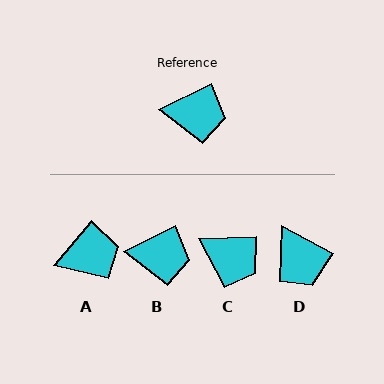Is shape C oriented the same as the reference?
No, it is off by about 24 degrees.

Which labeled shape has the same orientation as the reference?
B.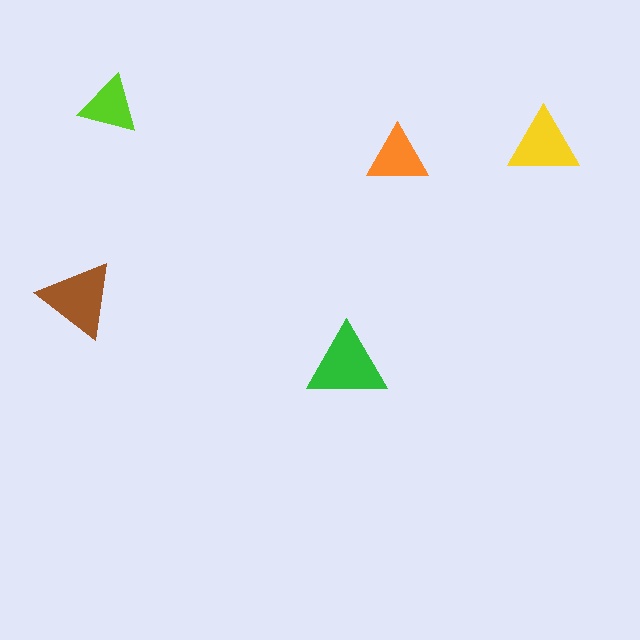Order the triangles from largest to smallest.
the green one, the brown one, the yellow one, the orange one, the lime one.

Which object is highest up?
The lime triangle is topmost.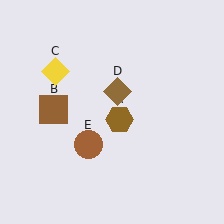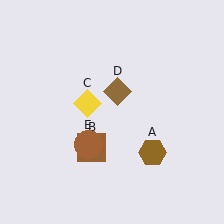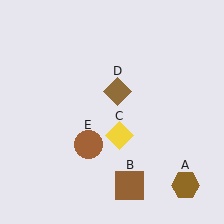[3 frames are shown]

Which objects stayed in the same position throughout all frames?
Brown diamond (object D) and brown circle (object E) remained stationary.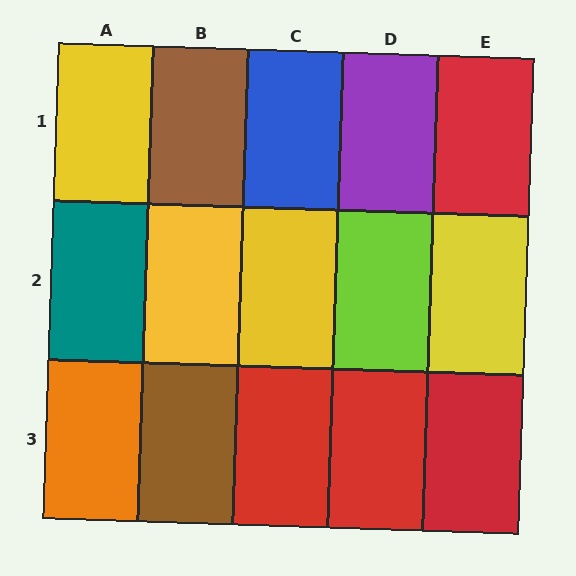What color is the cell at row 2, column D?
Lime.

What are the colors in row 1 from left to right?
Yellow, brown, blue, purple, red.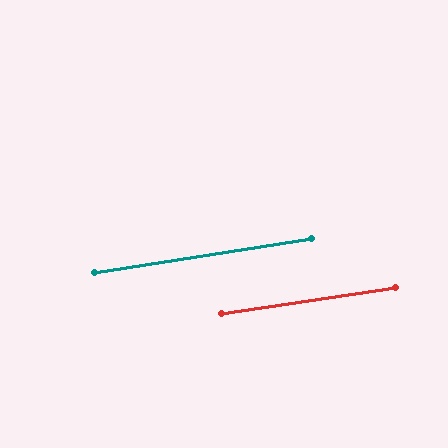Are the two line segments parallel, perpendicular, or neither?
Parallel — their directions differ by only 0.7°.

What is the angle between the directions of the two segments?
Approximately 1 degree.